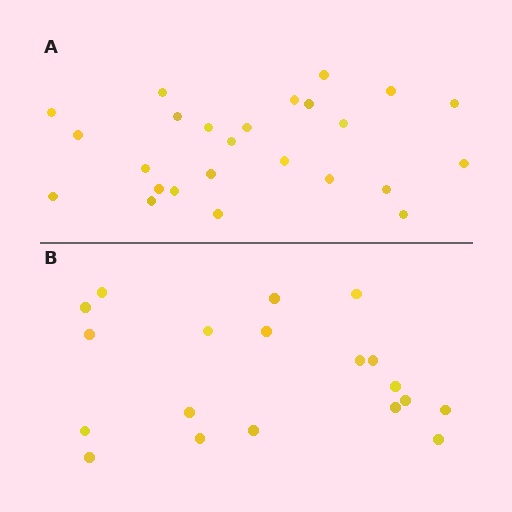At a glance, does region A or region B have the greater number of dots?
Region A (the top region) has more dots.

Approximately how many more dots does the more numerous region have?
Region A has about 6 more dots than region B.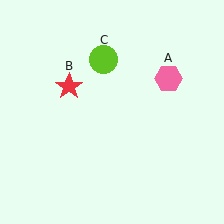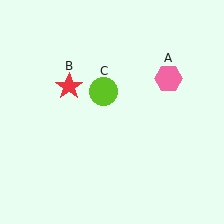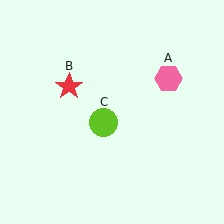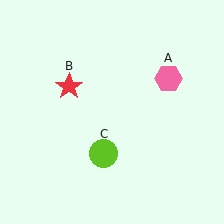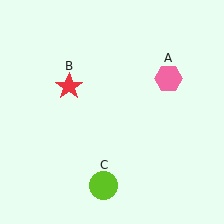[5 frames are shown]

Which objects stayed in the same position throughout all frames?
Pink hexagon (object A) and red star (object B) remained stationary.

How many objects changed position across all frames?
1 object changed position: lime circle (object C).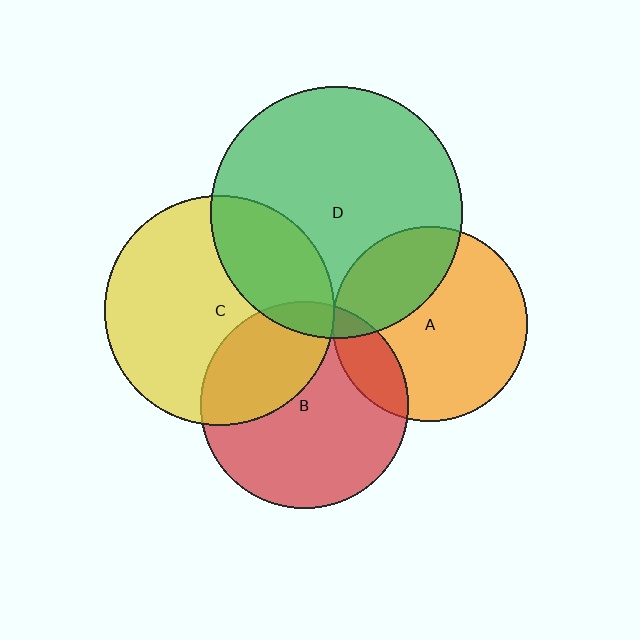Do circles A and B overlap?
Yes.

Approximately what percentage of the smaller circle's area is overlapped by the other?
Approximately 15%.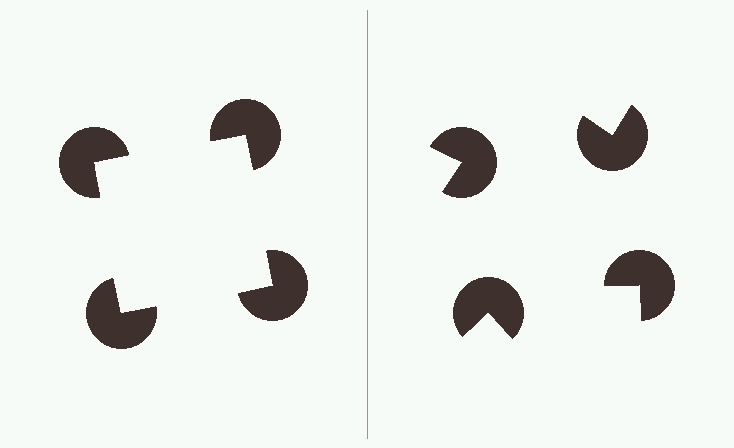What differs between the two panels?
The pac-man discs are positioned identically on both sides; only the wedge orientations differ. On the left they align to a square; on the right they are misaligned.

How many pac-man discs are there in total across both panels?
8 — 4 on each side.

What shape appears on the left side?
An illusory square.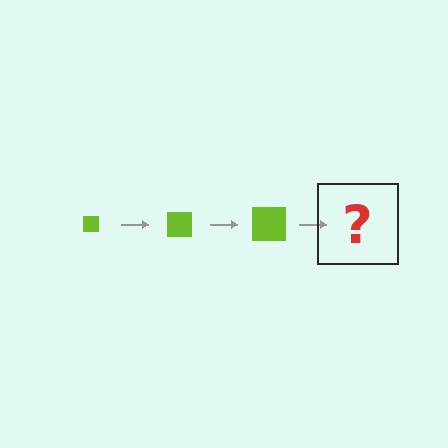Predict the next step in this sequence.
The next step is a lime square, larger than the previous one.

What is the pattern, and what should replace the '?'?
The pattern is that the square gets progressively larger each step. The '?' should be a lime square, larger than the previous one.